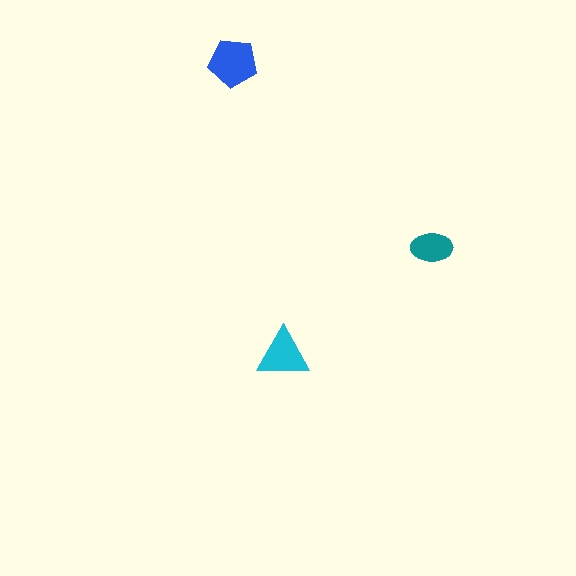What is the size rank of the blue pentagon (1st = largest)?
1st.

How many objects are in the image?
There are 3 objects in the image.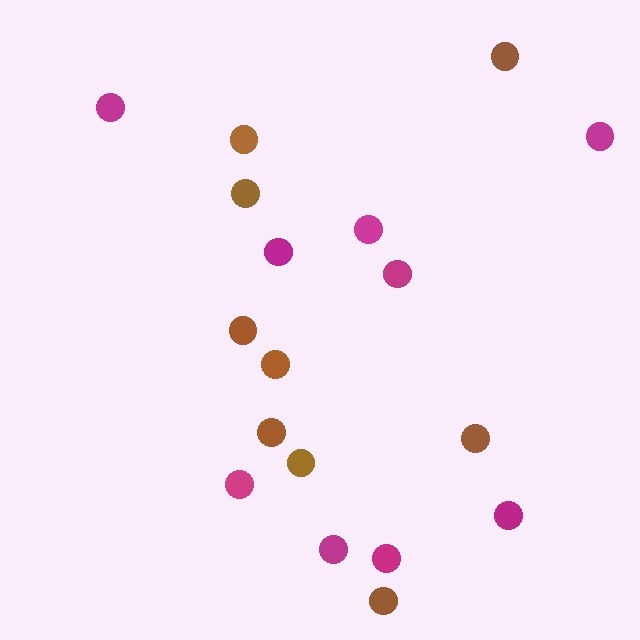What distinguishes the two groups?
There are 2 groups: one group of brown circles (9) and one group of magenta circles (9).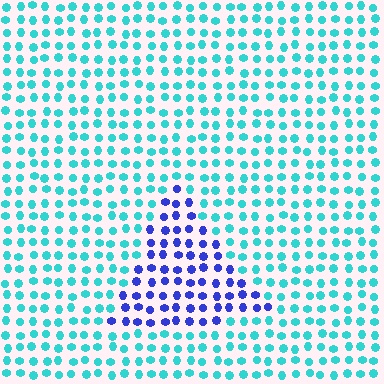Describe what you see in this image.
The image is filled with small cyan elements in a uniform arrangement. A triangle-shaped region is visible where the elements are tinted to a slightly different hue, forming a subtle color boundary.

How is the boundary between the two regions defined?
The boundary is defined purely by a slight shift in hue (about 59 degrees). Spacing, size, and orientation are identical on both sides.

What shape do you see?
I see a triangle.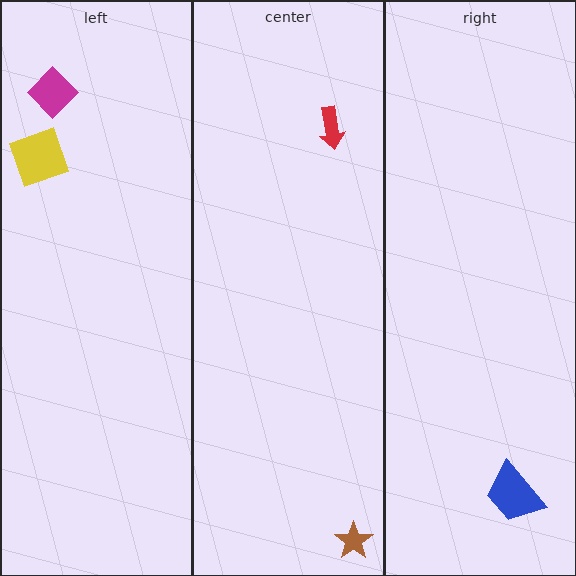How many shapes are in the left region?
2.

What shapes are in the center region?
The brown star, the red arrow.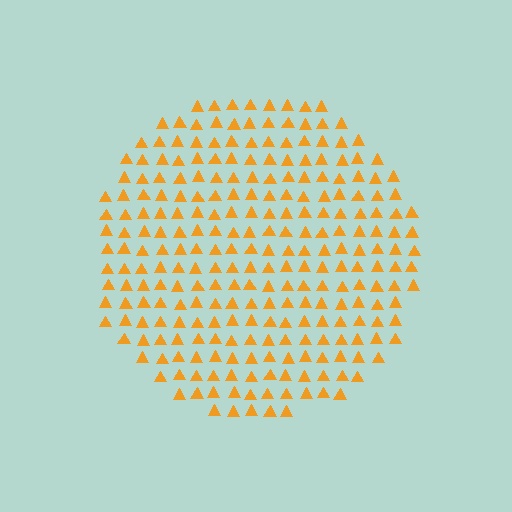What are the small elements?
The small elements are triangles.